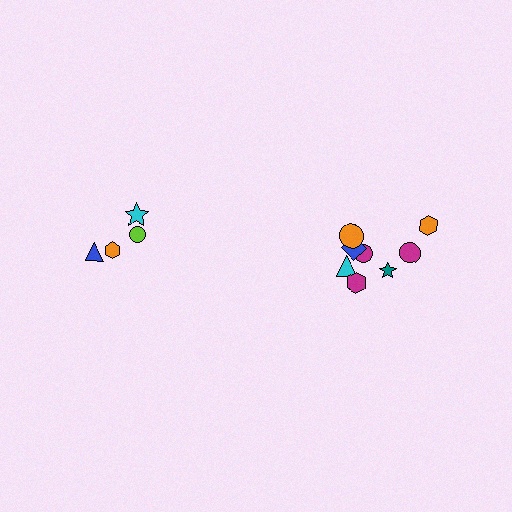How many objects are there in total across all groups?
There are 12 objects.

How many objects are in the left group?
There are 4 objects.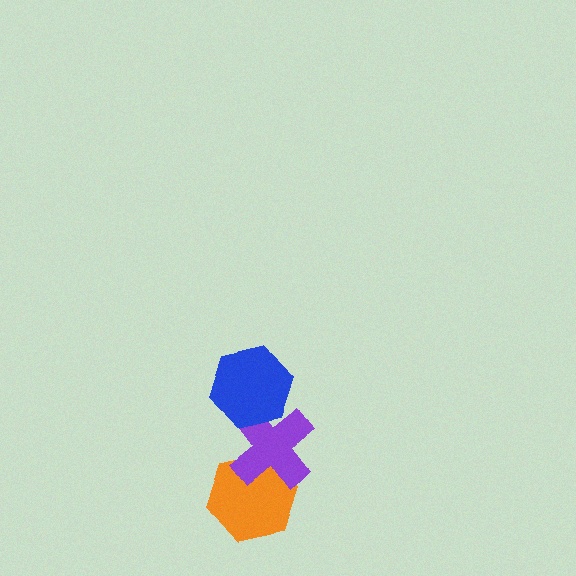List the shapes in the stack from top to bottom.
From top to bottom: the blue hexagon, the purple cross, the orange hexagon.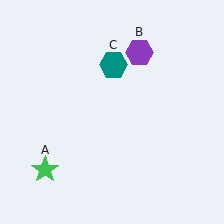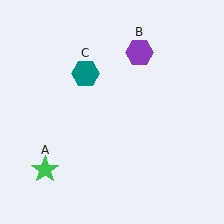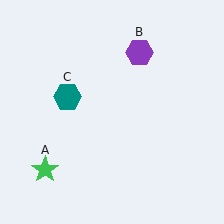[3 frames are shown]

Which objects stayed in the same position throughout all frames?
Green star (object A) and purple hexagon (object B) remained stationary.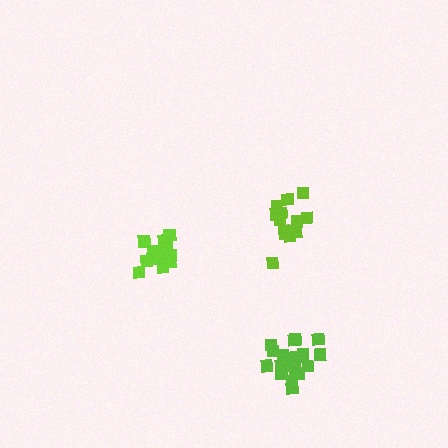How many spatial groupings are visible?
There are 3 spatial groupings.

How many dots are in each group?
Group 1: 14 dots, Group 2: 14 dots, Group 3: 20 dots (48 total).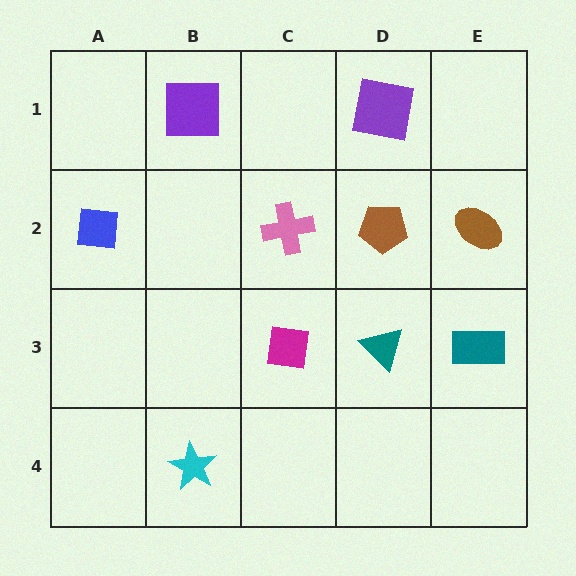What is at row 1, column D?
A purple square.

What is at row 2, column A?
A blue square.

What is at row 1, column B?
A purple square.